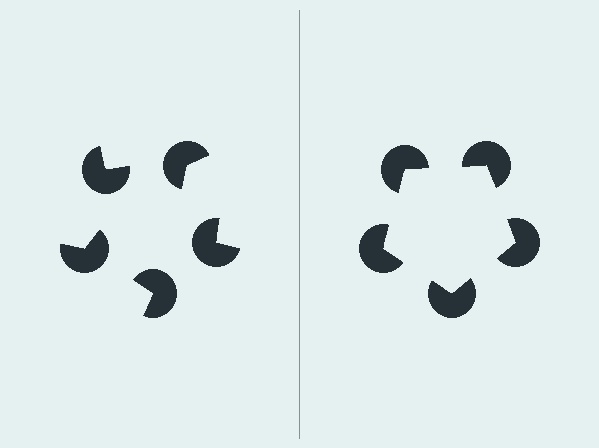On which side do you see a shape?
An illusory pentagon appears on the right side. On the left side the wedge cuts are rotated, so no coherent shape forms.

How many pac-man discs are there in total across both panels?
10 — 5 on each side.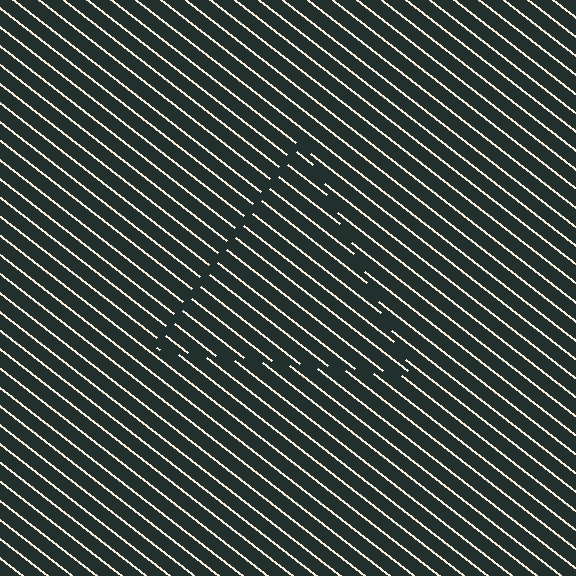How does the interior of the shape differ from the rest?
The interior of the shape contains the same grating, shifted by half a period — the contour is defined by the phase discontinuity where line-ends from the inner and outer gratings abut.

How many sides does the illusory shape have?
3 sides — the line-ends trace a triangle.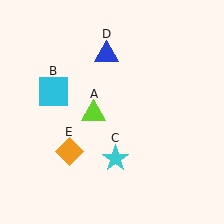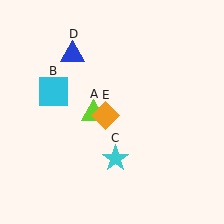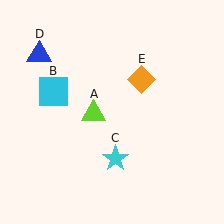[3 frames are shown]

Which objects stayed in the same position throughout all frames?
Lime triangle (object A) and cyan square (object B) and cyan star (object C) remained stationary.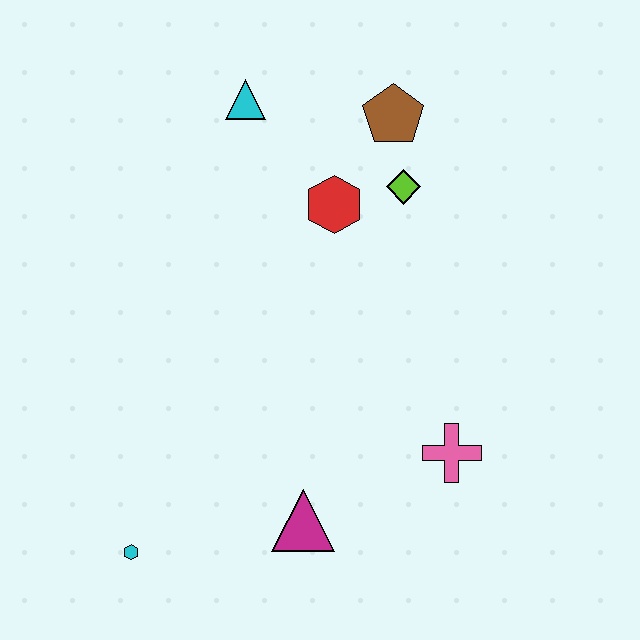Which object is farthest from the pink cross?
The cyan triangle is farthest from the pink cross.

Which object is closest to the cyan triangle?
The red hexagon is closest to the cyan triangle.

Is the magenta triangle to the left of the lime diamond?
Yes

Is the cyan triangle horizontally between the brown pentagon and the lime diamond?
No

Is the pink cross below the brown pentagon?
Yes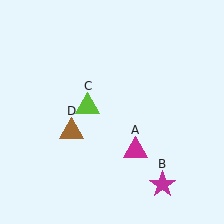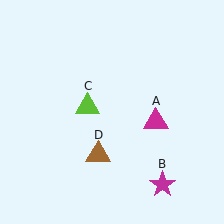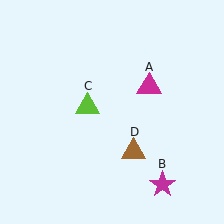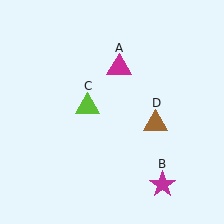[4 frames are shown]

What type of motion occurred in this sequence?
The magenta triangle (object A), brown triangle (object D) rotated counterclockwise around the center of the scene.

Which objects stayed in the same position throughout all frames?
Magenta star (object B) and lime triangle (object C) remained stationary.